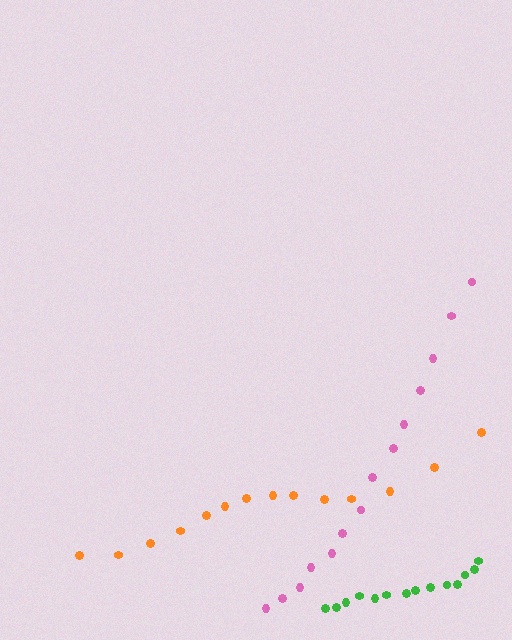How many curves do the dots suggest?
There are 3 distinct paths.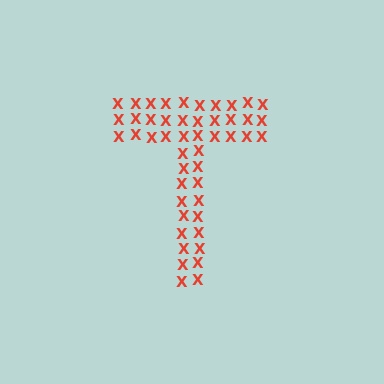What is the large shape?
The large shape is the letter T.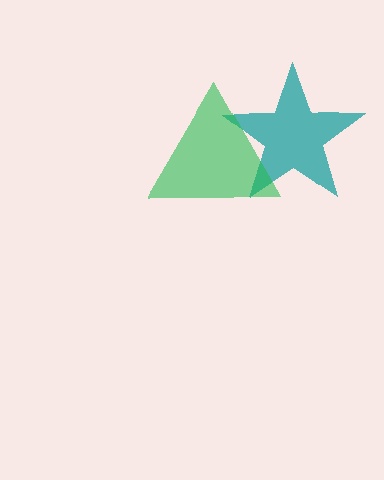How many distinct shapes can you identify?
There are 2 distinct shapes: a teal star, a green triangle.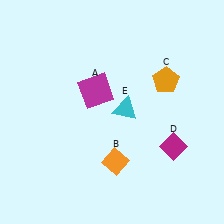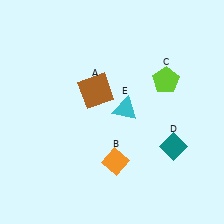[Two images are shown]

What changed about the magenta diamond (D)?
In Image 1, D is magenta. In Image 2, it changed to teal.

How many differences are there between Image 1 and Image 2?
There are 3 differences between the two images.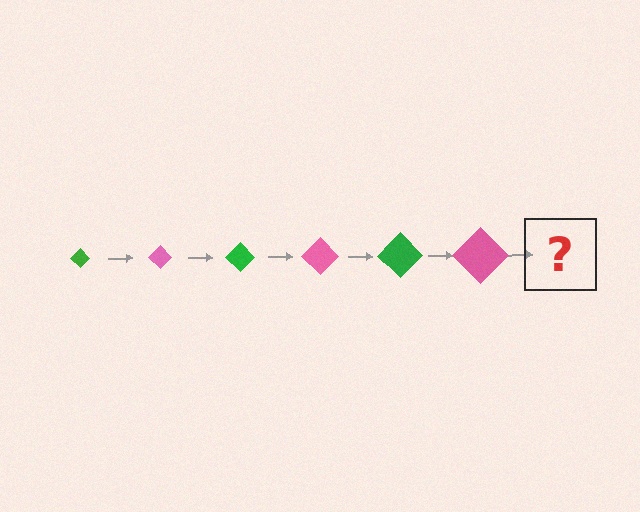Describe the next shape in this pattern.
It should be a green diamond, larger than the previous one.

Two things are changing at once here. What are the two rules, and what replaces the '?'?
The two rules are that the diamond grows larger each step and the color cycles through green and pink. The '?' should be a green diamond, larger than the previous one.